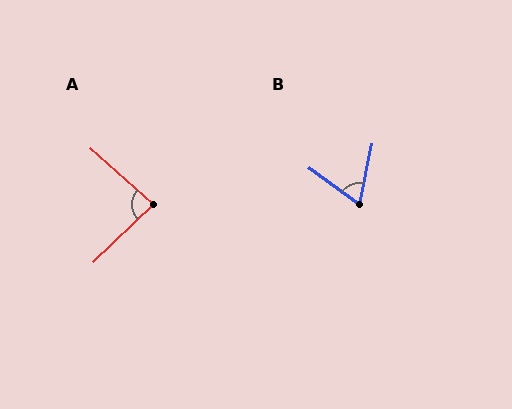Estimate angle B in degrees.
Approximately 65 degrees.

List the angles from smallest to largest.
B (65°), A (86°).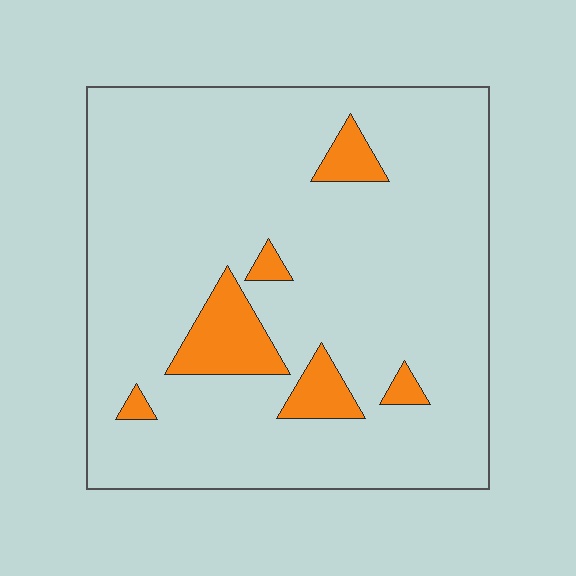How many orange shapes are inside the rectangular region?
6.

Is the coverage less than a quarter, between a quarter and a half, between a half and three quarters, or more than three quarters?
Less than a quarter.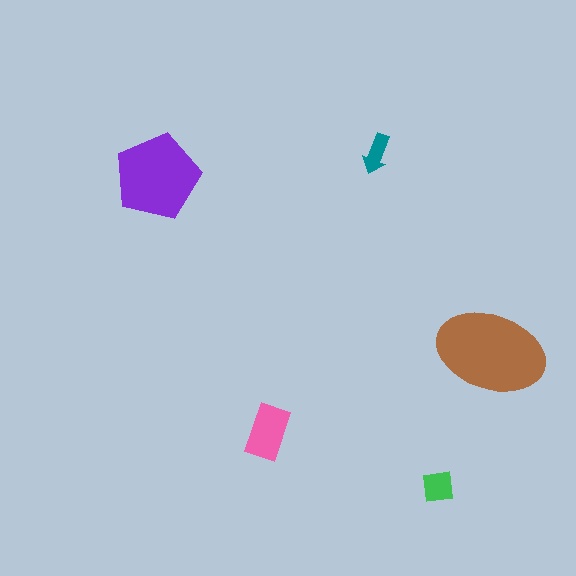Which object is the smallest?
The teal arrow.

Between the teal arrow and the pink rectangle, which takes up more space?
The pink rectangle.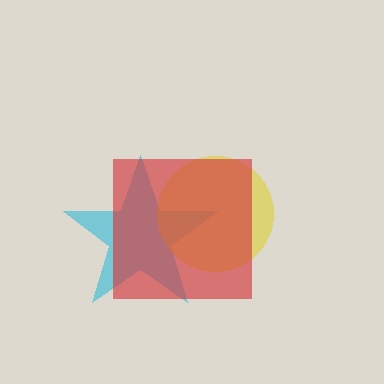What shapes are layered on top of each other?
The layered shapes are: a cyan star, a yellow circle, a red square.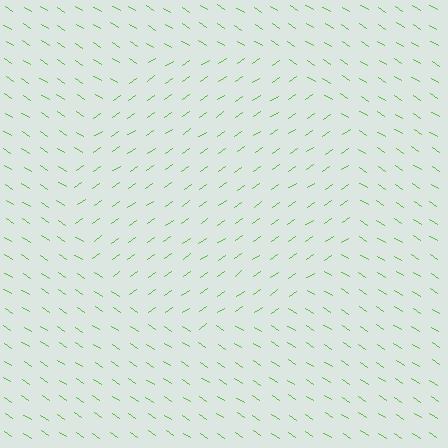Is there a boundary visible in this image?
Yes, there is a texture boundary formed by a change in line orientation.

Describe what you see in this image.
The image is filled with small lime line segments. A circle region in the image has lines oriented differently from the surrounding lines, creating a visible texture boundary.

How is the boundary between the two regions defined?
The boundary is defined purely by a change in line orientation (approximately 67 degrees difference). All lines are the same color and thickness.